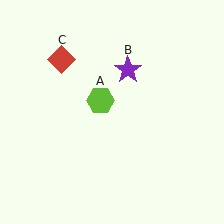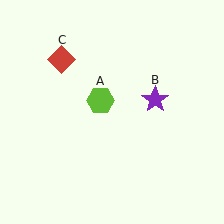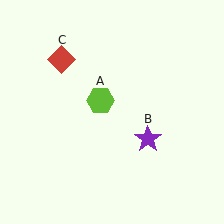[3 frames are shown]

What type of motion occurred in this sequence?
The purple star (object B) rotated clockwise around the center of the scene.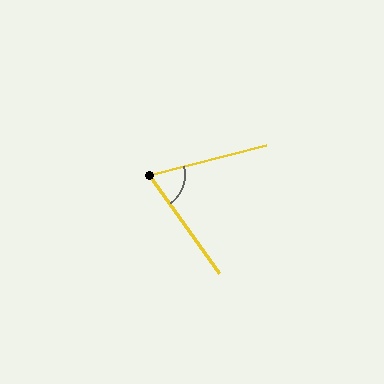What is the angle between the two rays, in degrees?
Approximately 69 degrees.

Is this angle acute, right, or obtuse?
It is acute.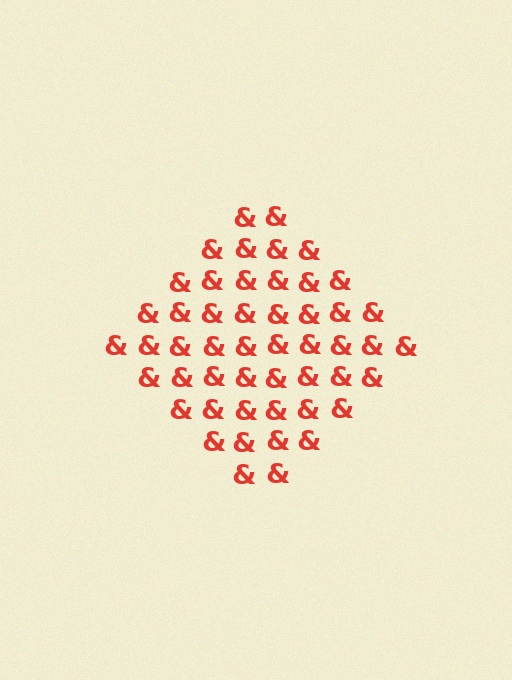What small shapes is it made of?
It is made of small ampersands.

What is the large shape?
The large shape is a diamond.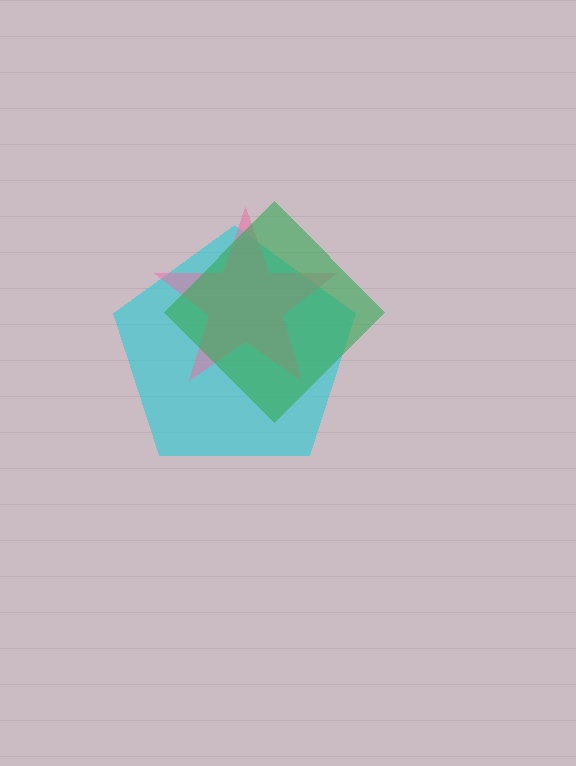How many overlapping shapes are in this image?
There are 3 overlapping shapes in the image.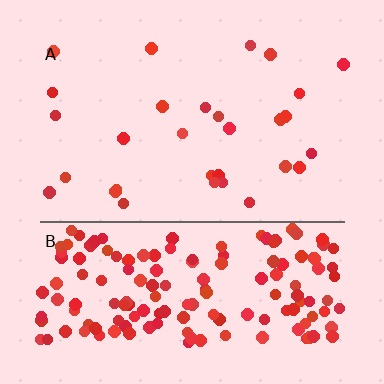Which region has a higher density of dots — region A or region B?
B (the bottom).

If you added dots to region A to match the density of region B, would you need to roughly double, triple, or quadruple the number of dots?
Approximately quadruple.